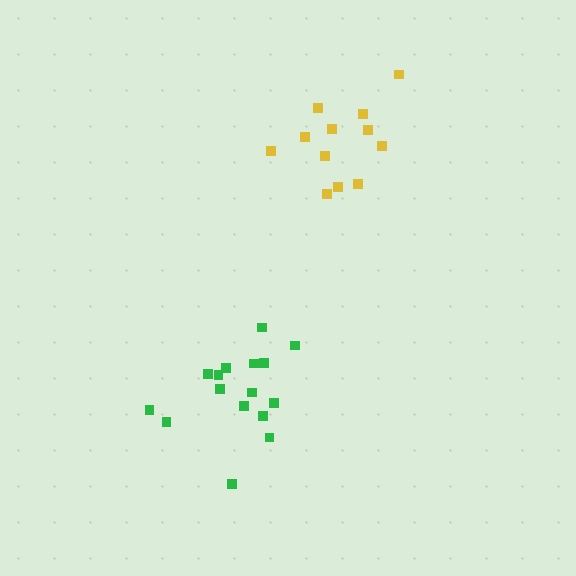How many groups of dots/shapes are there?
There are 2 groups.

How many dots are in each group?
Group 1: 12 dots, Group 2: 16 dots (28 total).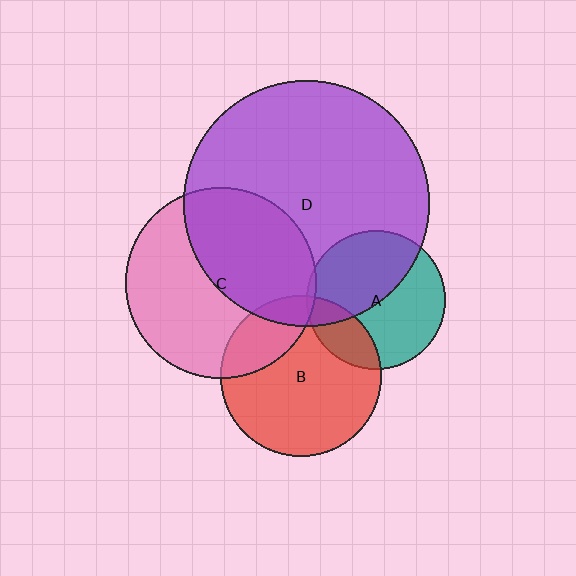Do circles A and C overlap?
Yes.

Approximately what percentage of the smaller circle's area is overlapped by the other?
Approximately 5%.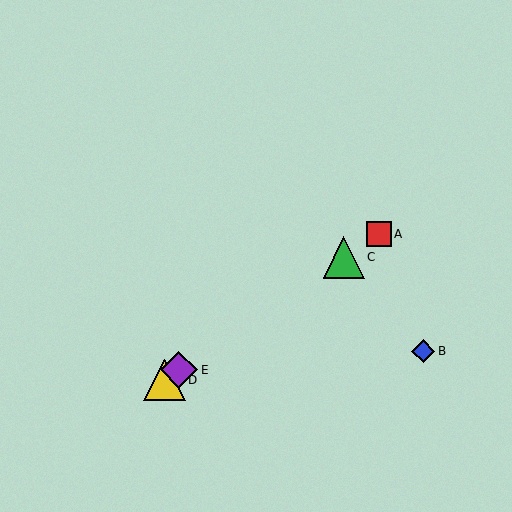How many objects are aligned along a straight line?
4 objects (A, C, D, E) are aligned along a straight line.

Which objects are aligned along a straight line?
Objects A, C, D, E are aligned along a straight line.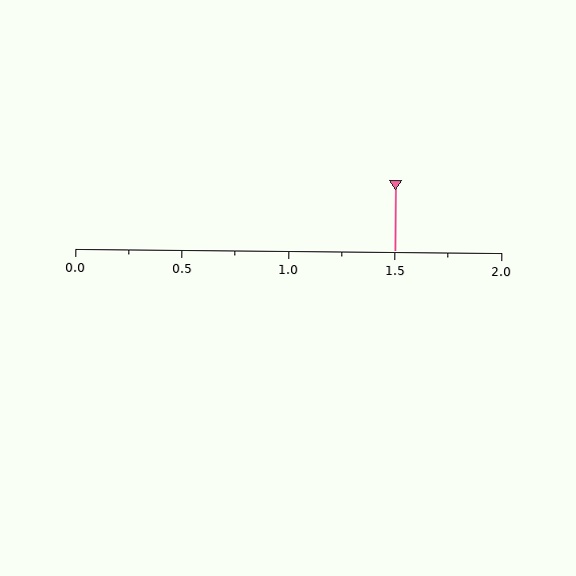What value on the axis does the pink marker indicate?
The marker indicates approximately 1.5.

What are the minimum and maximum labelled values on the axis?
The axis runs from 0.0 to 2.0.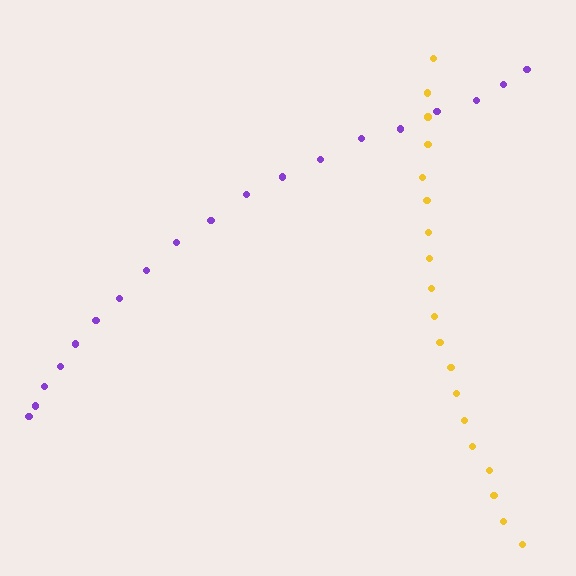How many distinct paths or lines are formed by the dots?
There are 2 distinct paths.